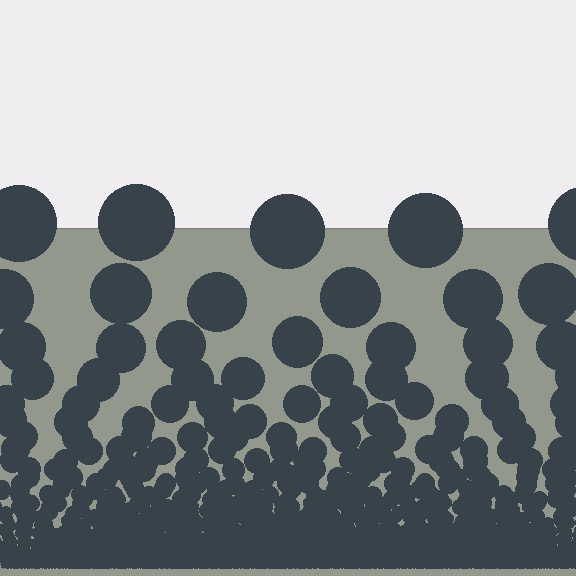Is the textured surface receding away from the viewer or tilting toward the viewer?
The surface appears to tilt toward the viewer. Texture elements get larger and sparser toward the top.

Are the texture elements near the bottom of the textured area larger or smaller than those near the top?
Smaller. The gradient is inverted — elements near the bottom are smaller and denser.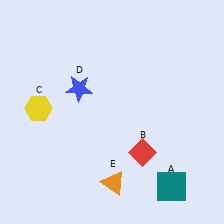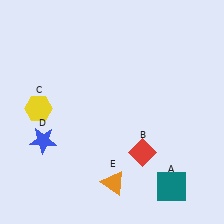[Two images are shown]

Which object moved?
The blue star (D) moved down.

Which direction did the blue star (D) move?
The blue star (D) moved down.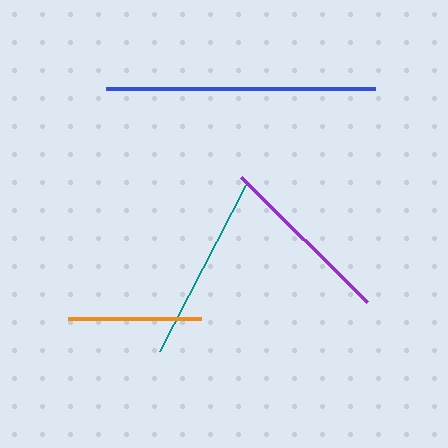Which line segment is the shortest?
The orange line is the shortest at approximately 133 pixels.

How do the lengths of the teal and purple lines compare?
The teal and purple lines are approximately the same length.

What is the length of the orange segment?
The orange segment is approximately 133 pixels long.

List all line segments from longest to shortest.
From longest to shortest: blue, teal, purple, orange.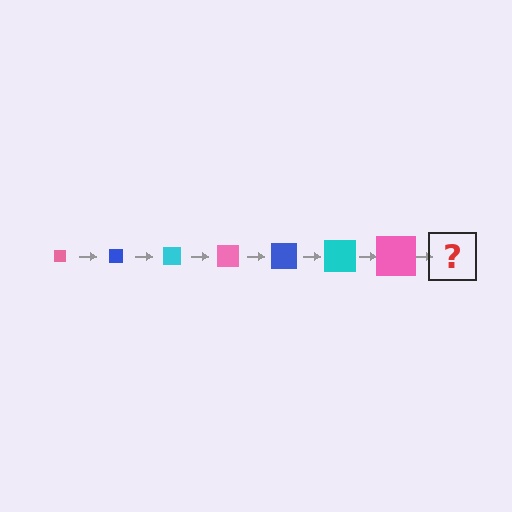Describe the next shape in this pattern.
It should be a blue square, larger than the previous one.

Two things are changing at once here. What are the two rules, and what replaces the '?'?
The two rules are that the square grows larger each step and the color cycles through pink, blue, and cyan. The '?' should be a blue square, larger than the previous one.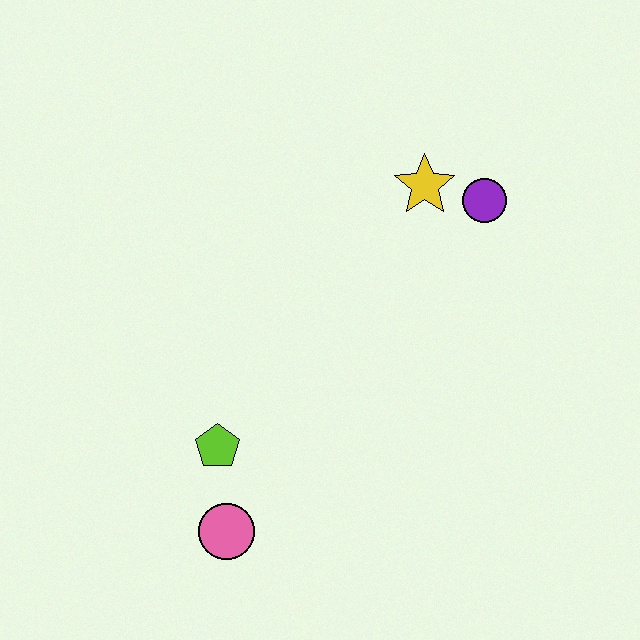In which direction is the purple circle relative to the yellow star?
The purple circle is to the right of the yellow star.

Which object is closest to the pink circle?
The lime pentagon is closest to the pink circle.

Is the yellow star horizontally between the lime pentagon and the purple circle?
Yes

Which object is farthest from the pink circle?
The purple circle is farthest from the pink circle.